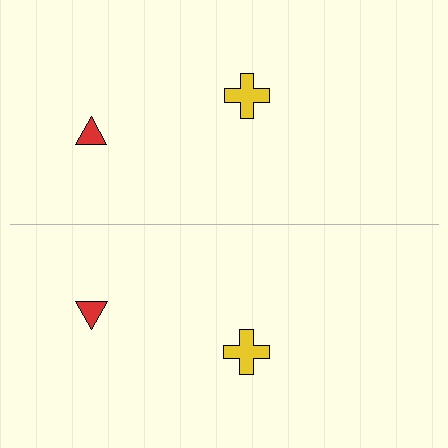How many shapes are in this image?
There are 4 shapes in this image.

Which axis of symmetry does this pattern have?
The pattern has a horizontal axis of symmetry running through the center of the image.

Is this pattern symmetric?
Yes, this pattern has bilateral (reflection) symmetry.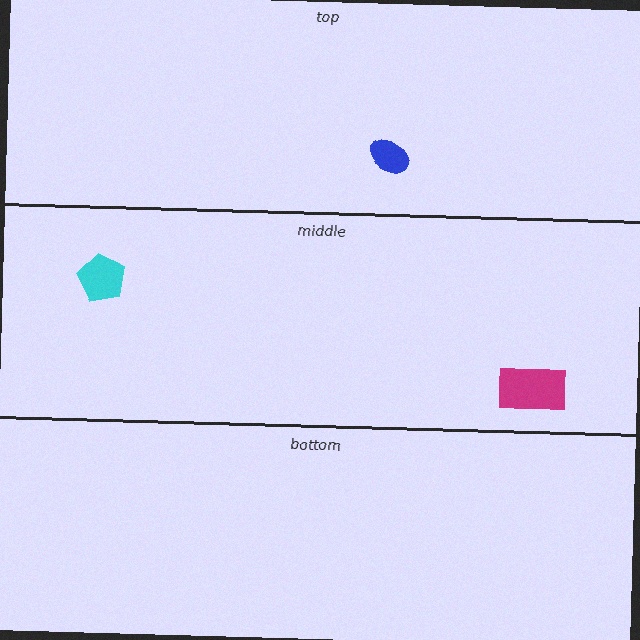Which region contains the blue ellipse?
The top region.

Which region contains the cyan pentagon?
The middle region.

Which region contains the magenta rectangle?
The middle region.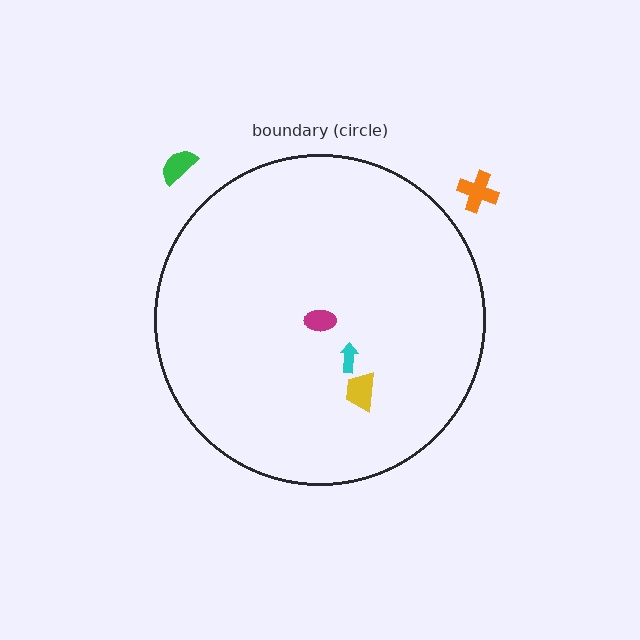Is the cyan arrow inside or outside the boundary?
Inside.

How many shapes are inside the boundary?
3 inside, 2 outside.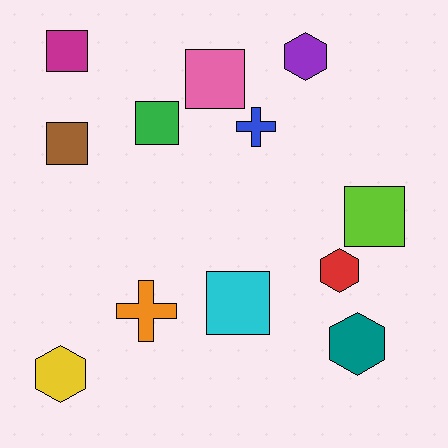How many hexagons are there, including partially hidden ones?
There are 4 hexagons.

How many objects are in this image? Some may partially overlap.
There are 12 objects.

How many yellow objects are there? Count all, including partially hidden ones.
There is 1 yellow object.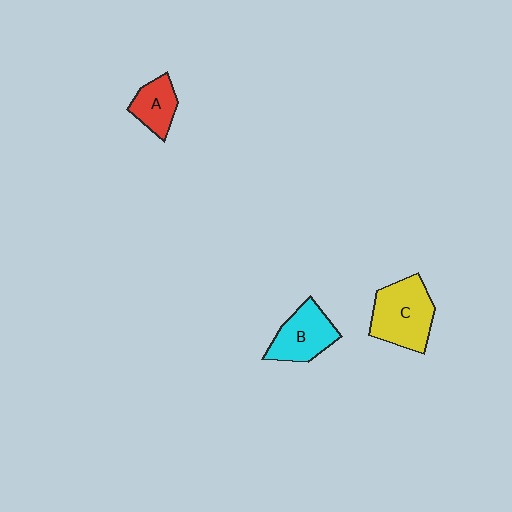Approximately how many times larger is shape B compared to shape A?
Approximately 1.4 times.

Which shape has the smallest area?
Shape A (red).